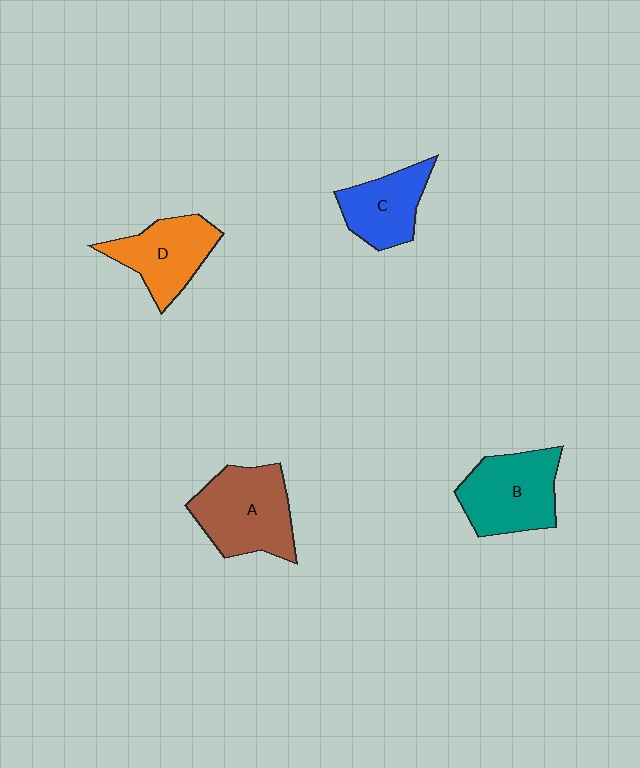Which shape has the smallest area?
Shape C (blue).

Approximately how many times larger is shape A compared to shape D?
Approximately 1.3 times.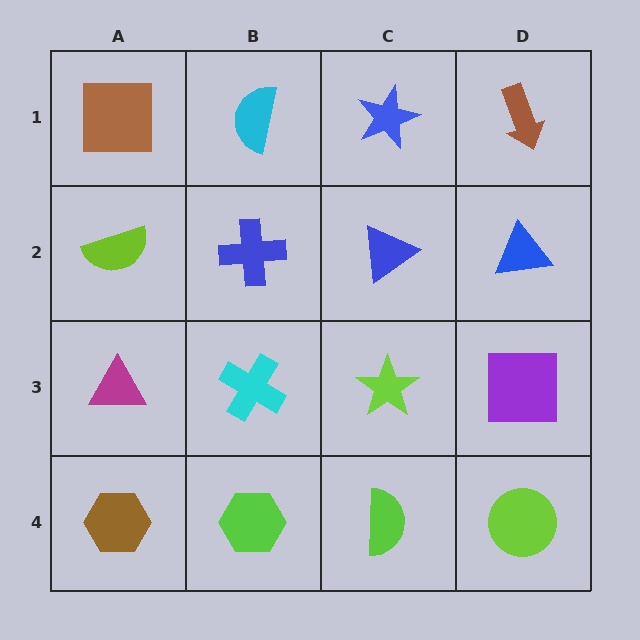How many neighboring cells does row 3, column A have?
3.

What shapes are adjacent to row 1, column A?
A lime semicircle (row 2, column A), a cyan semicircle (row 1, column B).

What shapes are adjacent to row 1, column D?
A blue triangle (row 2, column D), a blue star (row 1, column C).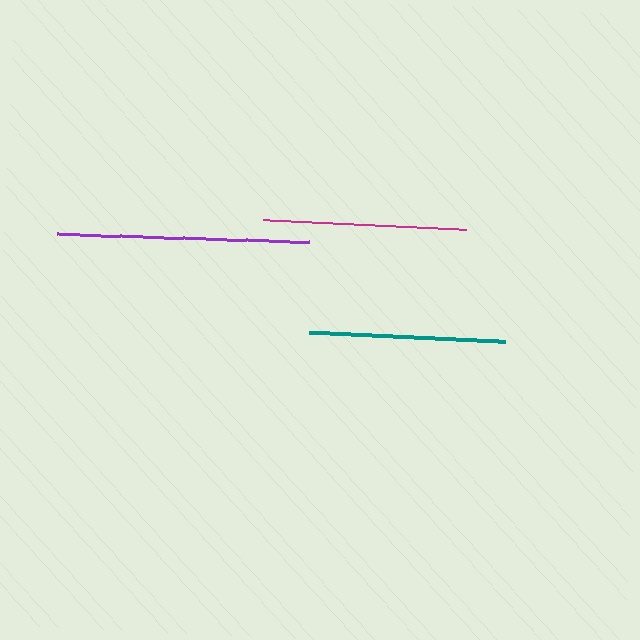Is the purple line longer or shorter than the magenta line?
The purple line is longer than the magenta line.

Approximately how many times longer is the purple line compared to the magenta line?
The purple line is approximately 1.2 times the length of the magenta line.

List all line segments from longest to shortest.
From longest to shortest: purple, magenta, teal.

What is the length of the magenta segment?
The magenta segment is approximately 204 pixels long.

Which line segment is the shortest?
The teal line is the shortest at approximately 196 pixels.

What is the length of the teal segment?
The teal segment is approximately 196 pixels long.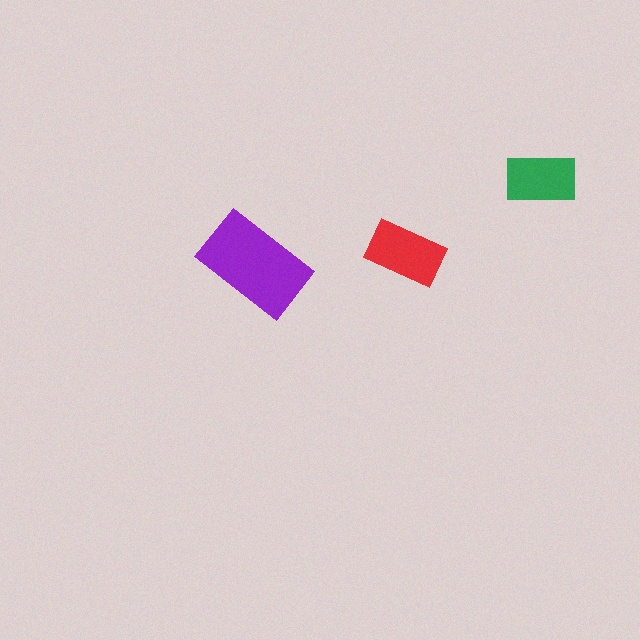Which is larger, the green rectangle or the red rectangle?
The red one.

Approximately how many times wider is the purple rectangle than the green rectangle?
About 1.5 times wider.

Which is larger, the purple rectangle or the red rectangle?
The purple one.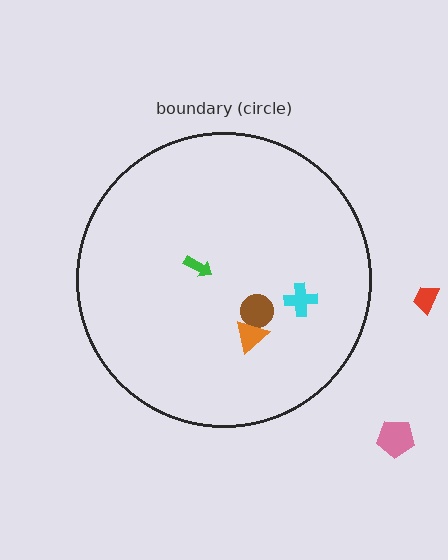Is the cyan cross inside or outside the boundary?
Inside.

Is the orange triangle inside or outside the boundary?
Inside.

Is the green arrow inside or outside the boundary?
Inside.